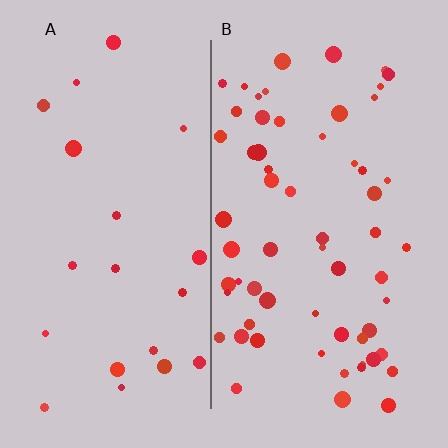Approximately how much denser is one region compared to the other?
Approximately 2.8× — region B over region A.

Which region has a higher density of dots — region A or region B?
B (the right).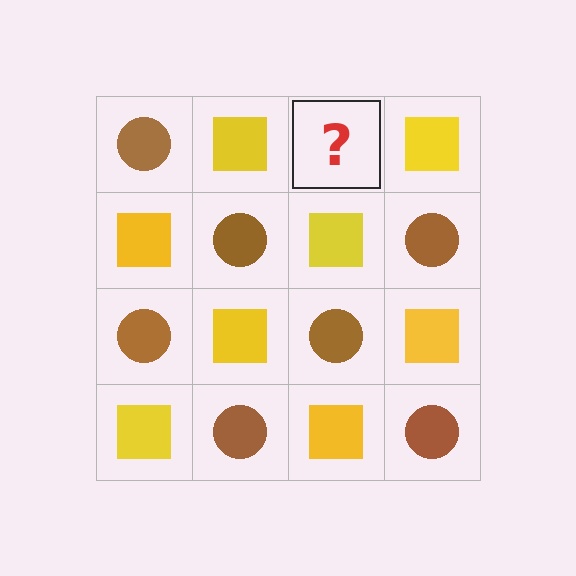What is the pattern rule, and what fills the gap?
The rule is that it alternates brown circle and yellow square in a checkerboard pattern. The gap should be filled with a brown circle.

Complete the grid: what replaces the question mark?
The question mark should be replaced with a brown circle.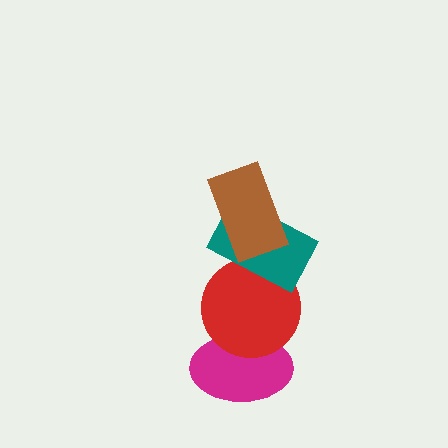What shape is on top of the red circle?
The teal rectangle is on top of the red circle.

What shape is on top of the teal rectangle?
The brown rectangle is on top of the teal rectangle.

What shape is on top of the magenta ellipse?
The red circle is on top of the magenta ellipse.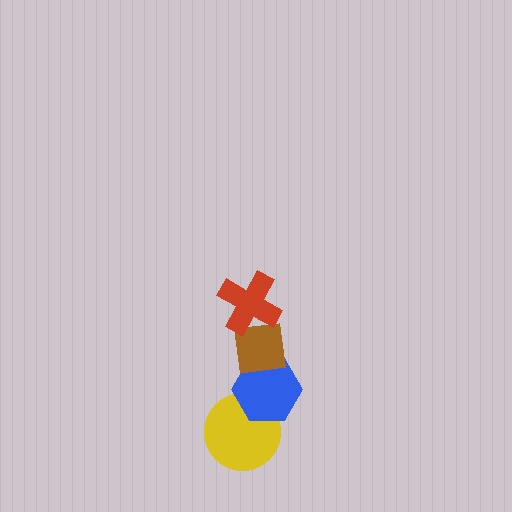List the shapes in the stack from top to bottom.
From top to bottom: the red cross, the brown square, the blue hexagon, the yellow circle.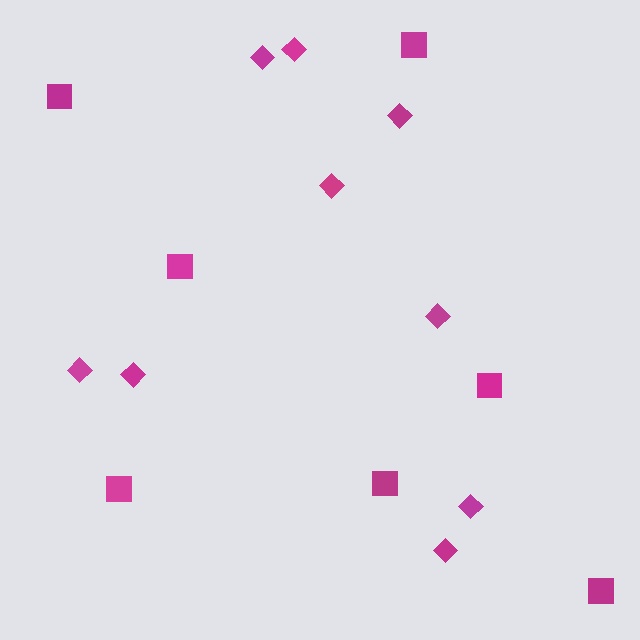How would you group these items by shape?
There are 2 groups: one group of squares (7) and one group of diamonds (9).